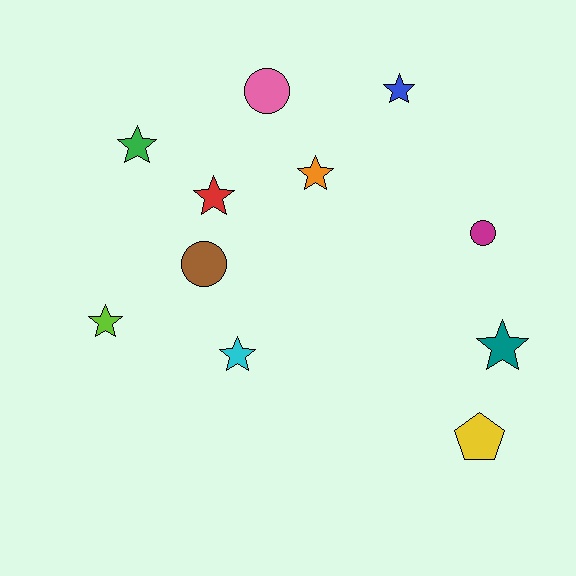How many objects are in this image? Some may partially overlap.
There are 11 objects.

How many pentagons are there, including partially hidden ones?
There is 1 pentagon.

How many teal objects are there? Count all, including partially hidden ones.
There is 1 teal object.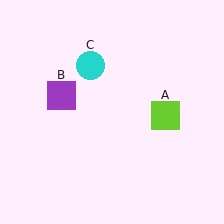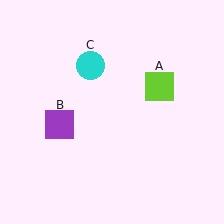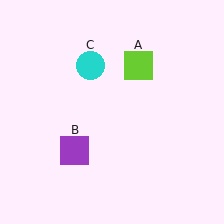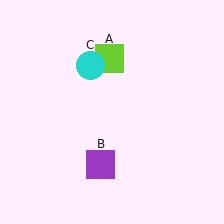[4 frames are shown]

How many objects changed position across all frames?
2 objects changed position: lime square (object A), purple square (object B).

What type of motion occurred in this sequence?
The lime square (object A), purple square (object B) rotated counterclockwise around the center of the scene.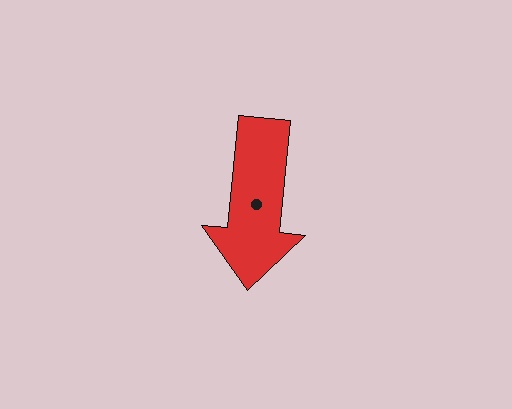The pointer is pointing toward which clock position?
Roughly 6 o'clock.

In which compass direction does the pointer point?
South.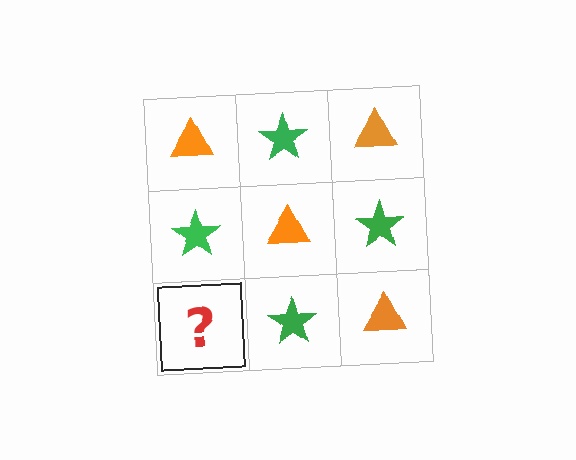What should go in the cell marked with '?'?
The missing cell should contain an orange triangle.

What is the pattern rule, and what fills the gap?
The rule is that it alternates orange triangle and green star in a checkerboard pattern. The gap should be filled with an orange triangle.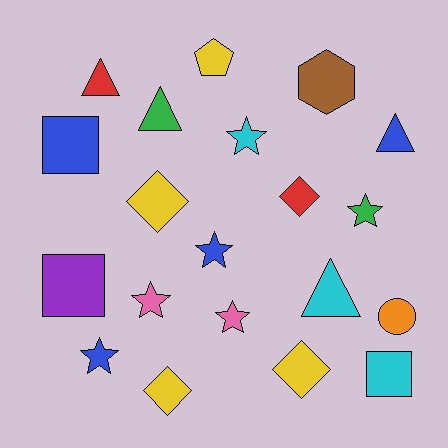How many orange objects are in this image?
There is 1 orange object.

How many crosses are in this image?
There are no crosses.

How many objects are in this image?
There are 20 objects.